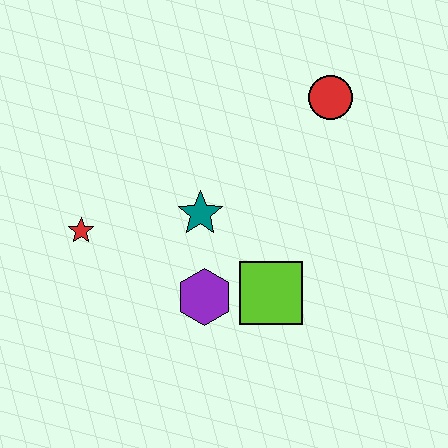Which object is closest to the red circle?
The teal star is closest to the red circle.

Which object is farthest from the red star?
The red circle is farthest from the red star.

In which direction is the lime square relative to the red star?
The lime square is to the right of the red star.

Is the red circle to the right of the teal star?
Yes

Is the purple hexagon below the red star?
Yes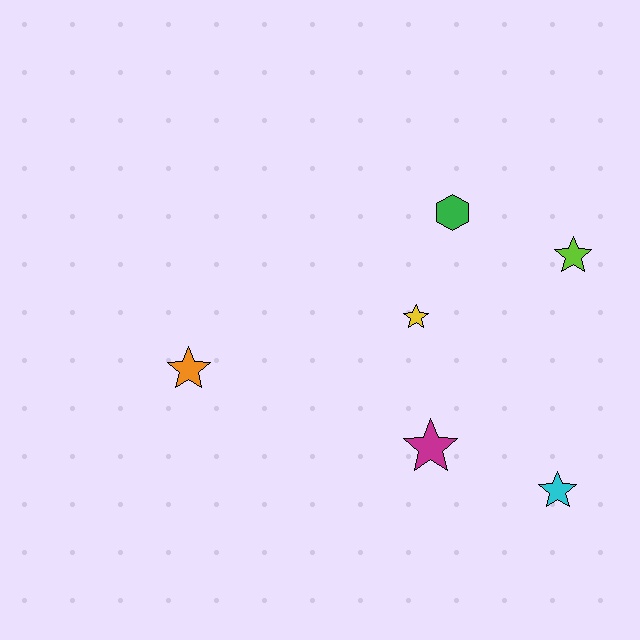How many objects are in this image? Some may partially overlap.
There are 6 objects.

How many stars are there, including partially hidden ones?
There are 5 stars.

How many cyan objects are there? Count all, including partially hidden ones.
There is 1 cyan object.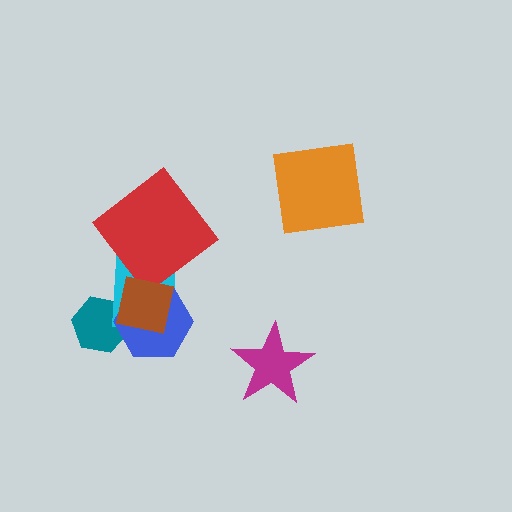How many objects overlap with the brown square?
3 objects overlap with the brown square.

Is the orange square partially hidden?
No, no other shape covers it.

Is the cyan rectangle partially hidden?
Yes, it is partially covered by another shape.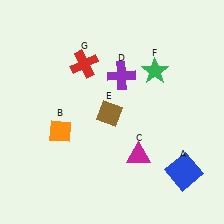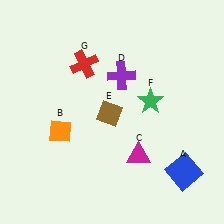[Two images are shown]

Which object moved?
The green star (F) moved down.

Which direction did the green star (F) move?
The green star (F) moved down.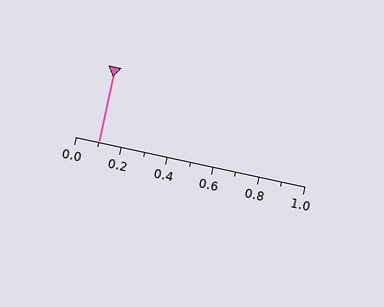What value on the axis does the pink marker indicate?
The marker indicates approximately 0.1.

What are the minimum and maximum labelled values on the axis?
The axis runs from 0.0 to 1.0.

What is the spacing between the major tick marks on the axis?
The major ticks are spaced 0.2 apart.